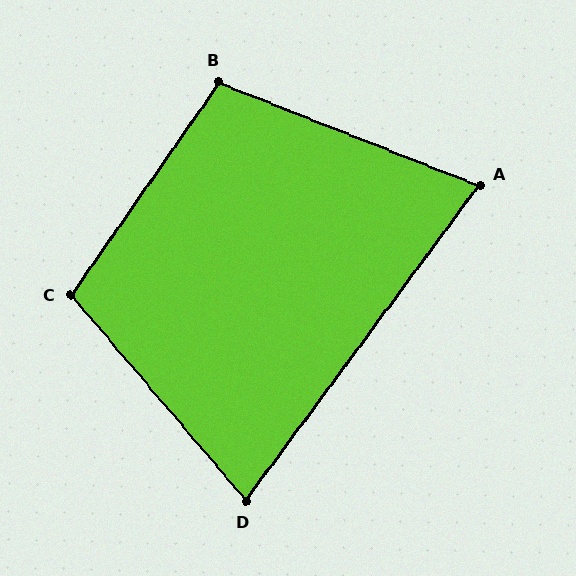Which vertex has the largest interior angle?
C, at approximately 105 degrees.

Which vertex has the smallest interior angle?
A, at approximately 75 degrees.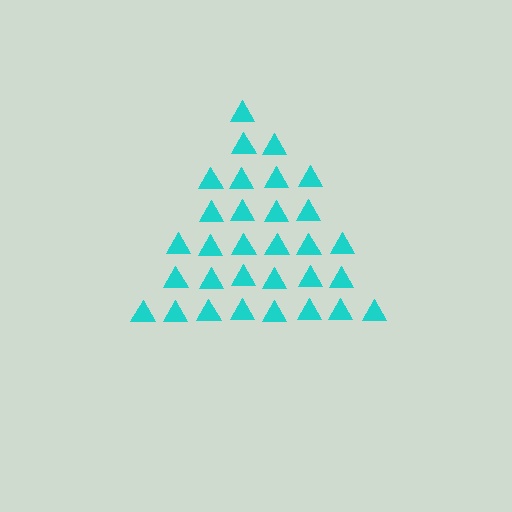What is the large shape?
The large shape is a triangle.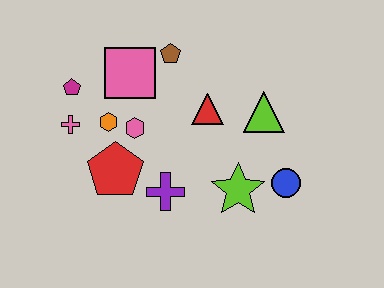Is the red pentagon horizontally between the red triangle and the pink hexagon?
No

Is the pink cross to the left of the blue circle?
Yes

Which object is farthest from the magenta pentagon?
The blue circle is farthest from the magenta pentagon.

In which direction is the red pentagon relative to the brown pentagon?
The red pentagon is below the brown pentagon.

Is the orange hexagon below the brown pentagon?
Yes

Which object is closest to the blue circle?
The lime star is closest to the blue circle.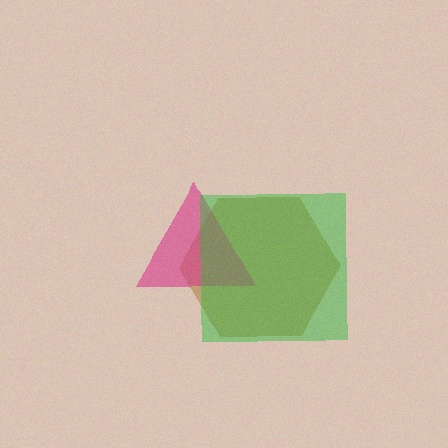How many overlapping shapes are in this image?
There are 3 overlapping shapes in the image.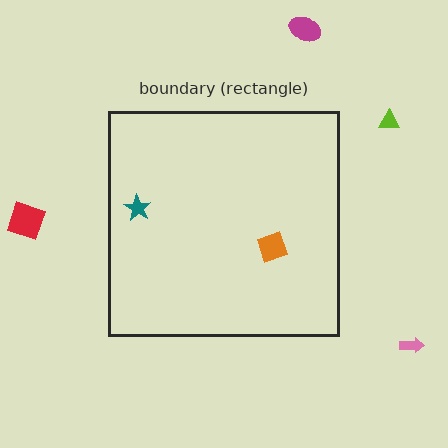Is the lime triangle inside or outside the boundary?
Outside.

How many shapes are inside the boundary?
2 inside, 4 outside.